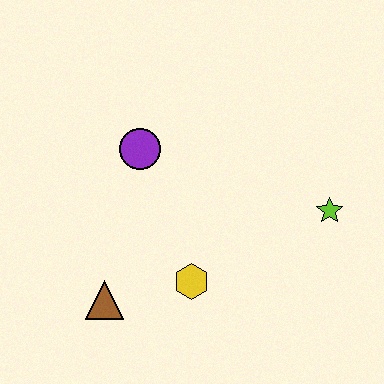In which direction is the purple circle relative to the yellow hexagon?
The purple circle is above the yellow hexagon.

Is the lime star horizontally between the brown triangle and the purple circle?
No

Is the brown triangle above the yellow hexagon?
No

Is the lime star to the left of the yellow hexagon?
No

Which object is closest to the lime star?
The yellow hexagon is closest to the lime star.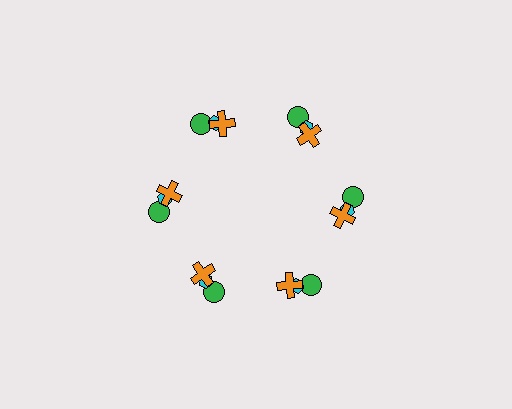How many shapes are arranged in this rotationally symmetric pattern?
There are 18 shapes, arranged in 6 groups of 3.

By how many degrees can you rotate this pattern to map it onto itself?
The pattern maps onto itself every 60 degrees of rotation.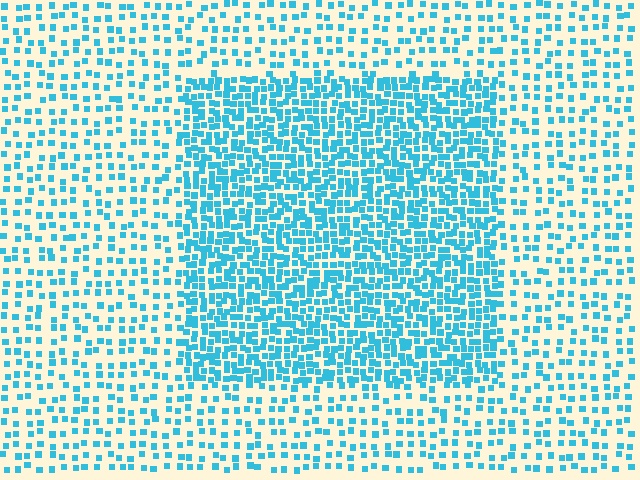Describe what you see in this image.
The image contains small cyan elements arranged at two different densities. A rectangle-shaped region is visible where the elements are more densely packed than the surrounding area.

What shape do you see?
I see a rectangle.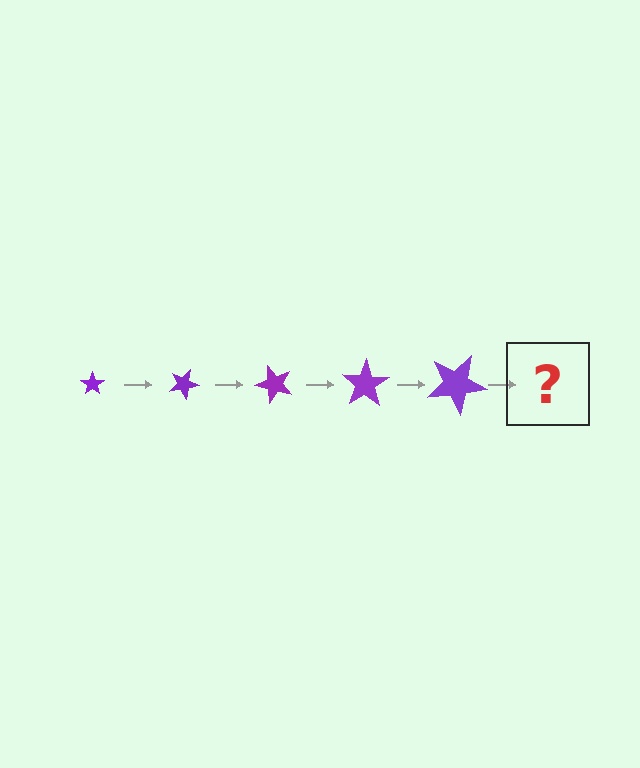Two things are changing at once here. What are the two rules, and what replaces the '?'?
The two rules are that the star grows larger each step and it rotates 25 degrees each step. The '?' should be a star, larger than the previous one and rotated 125 degrees from the start.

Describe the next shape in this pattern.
It should be a star, larger than the previous one and rotated 125 degrees from the start.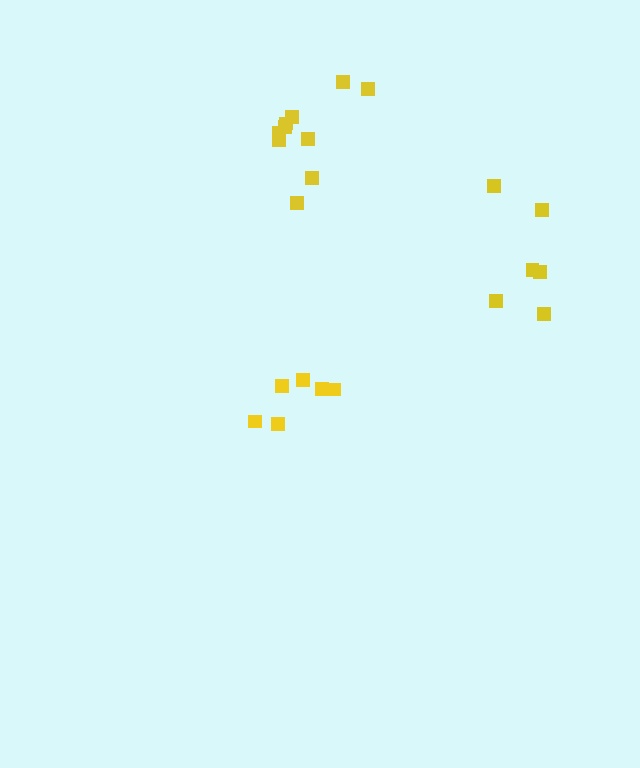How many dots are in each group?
Group 1: 6 dots, Group 2: 6 dots, Group 3: 10 dots (22 total).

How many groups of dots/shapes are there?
There are 3 groups.